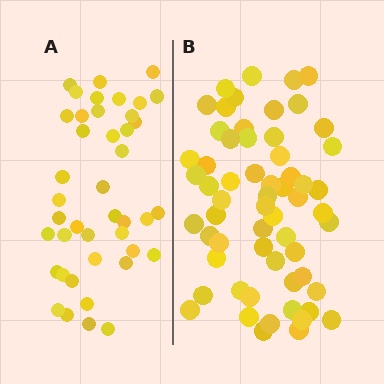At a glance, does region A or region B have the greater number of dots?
Region B (the right region) has more dots.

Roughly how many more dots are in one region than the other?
Region B has approximately 20 more dots than region A.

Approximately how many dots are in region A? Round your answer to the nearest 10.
About 40 dots. (The exact count is 42, which rounds to 40.)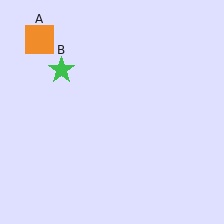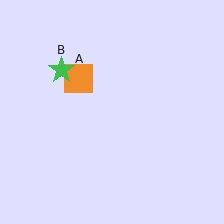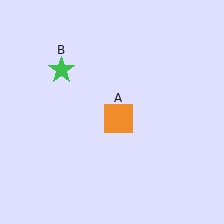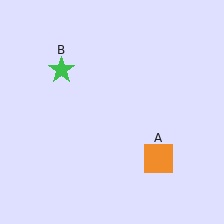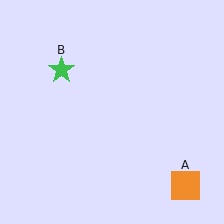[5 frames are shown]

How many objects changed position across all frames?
1 object changed position: orange square (object A).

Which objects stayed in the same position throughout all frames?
Green star (object B) remained stationary.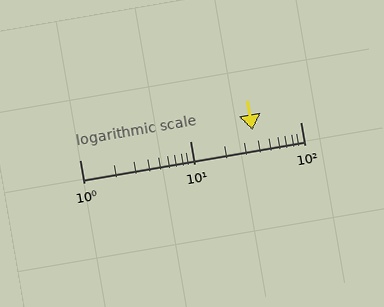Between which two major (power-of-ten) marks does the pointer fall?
The pointer is between 10 and 100.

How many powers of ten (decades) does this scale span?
The scale spans 2 decades, from 1 to 100.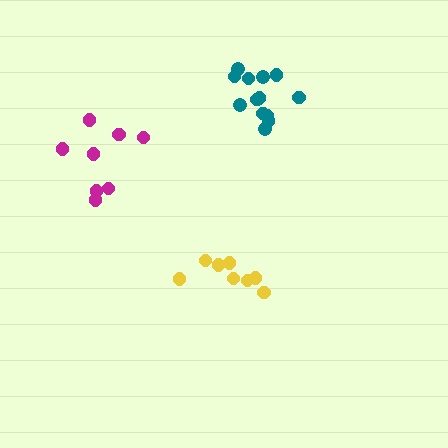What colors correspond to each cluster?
The clusters are colored: teal, magenta, yellow.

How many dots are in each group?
Group 1: 13 dots, Group 2: 8 dots, Group 3: 8 dots (29 total).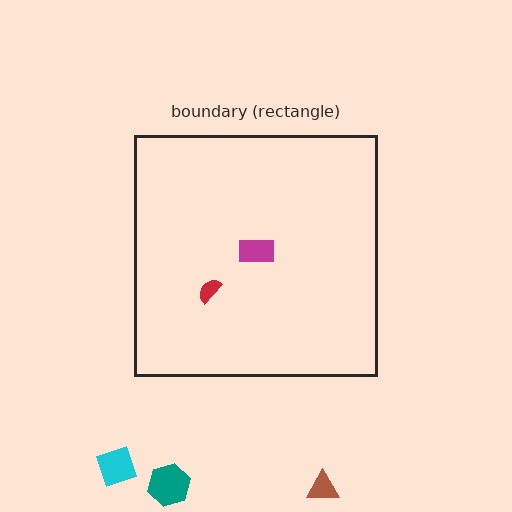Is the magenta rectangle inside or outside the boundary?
Inside.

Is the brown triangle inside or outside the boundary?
Outside.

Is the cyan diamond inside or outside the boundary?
Outside.